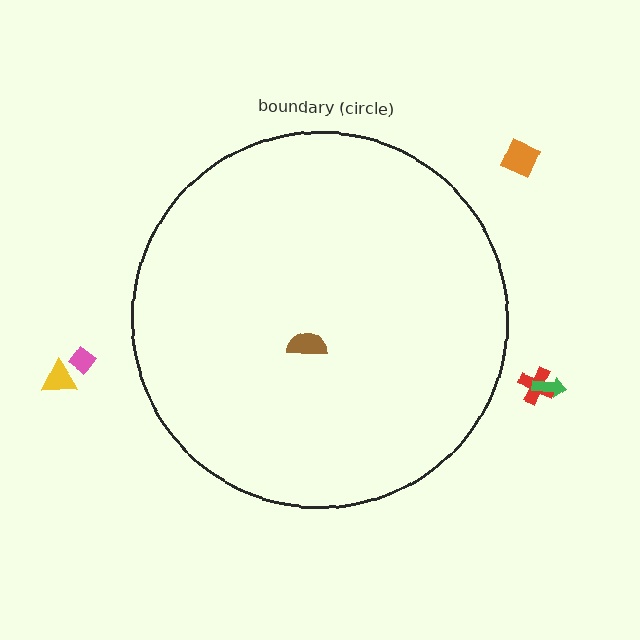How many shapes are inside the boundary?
1 inside, 5 outside.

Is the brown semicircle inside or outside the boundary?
Inside.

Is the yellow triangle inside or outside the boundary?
Outside.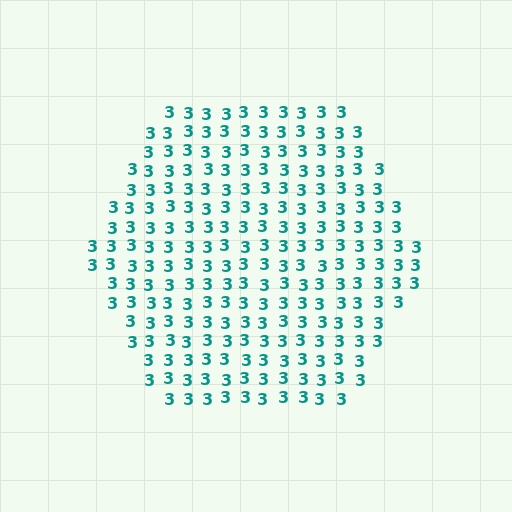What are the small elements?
The small elements are digit 3's.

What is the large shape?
The large shape is a hexagon.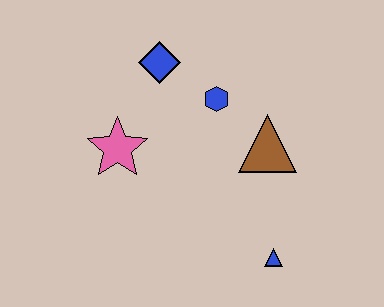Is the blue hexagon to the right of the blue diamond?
Yes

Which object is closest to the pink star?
The blue diamond is closest to the pink star.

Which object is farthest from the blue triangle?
The blue diamond is farthest from the blue triangle.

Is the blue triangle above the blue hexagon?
No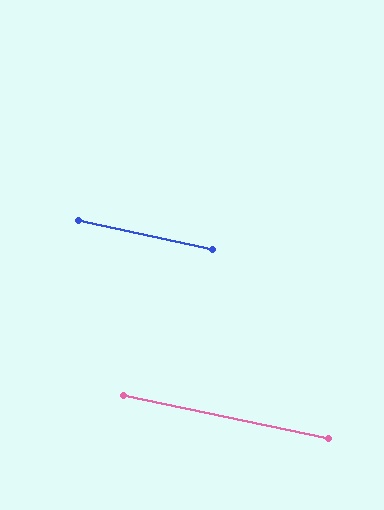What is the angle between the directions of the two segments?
Approximately 0 degrees.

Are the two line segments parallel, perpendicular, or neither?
Parallel — their directions differ by only 0.4°.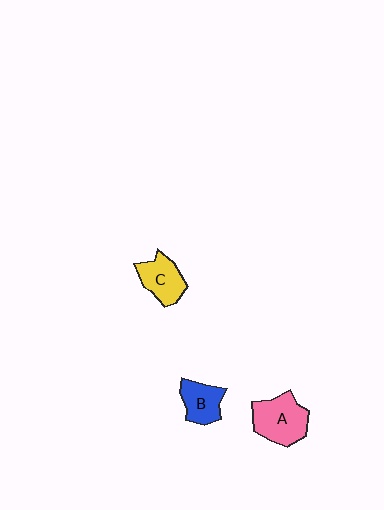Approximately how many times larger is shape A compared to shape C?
Approximately 1.3 times.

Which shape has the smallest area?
Shape B (blue).